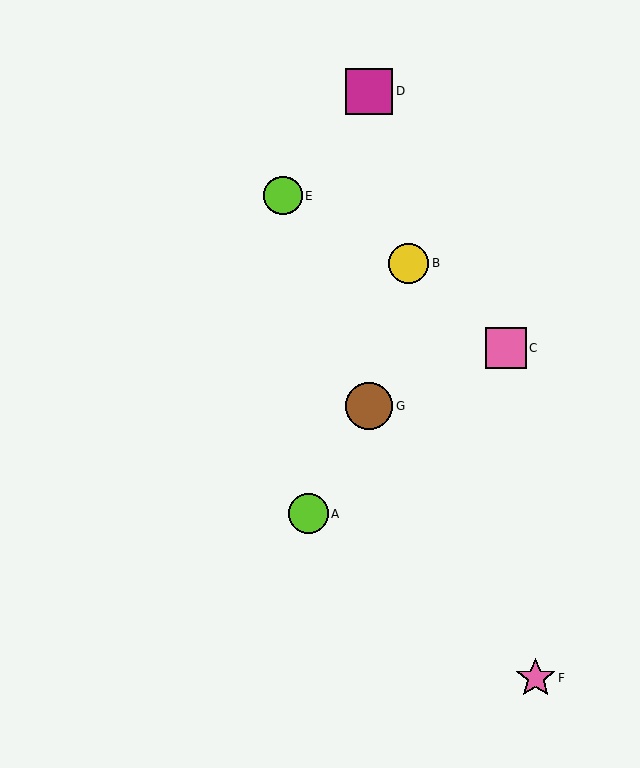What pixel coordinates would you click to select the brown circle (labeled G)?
Click at (369, 406) to select the brown circle G.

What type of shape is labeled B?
Shape B is a yellow circle.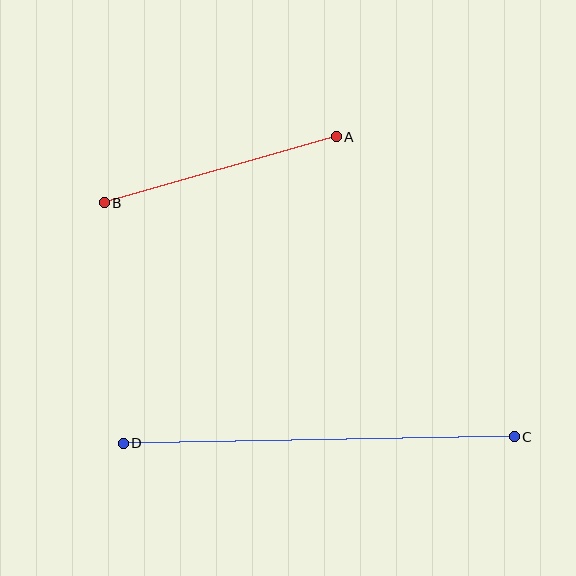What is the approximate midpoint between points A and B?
The midpoint is at approximately (220, 170) pixels.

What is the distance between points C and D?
The distance is approximately 391 pixels.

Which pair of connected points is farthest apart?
Points C and D are farthest apart.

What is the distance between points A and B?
The distance is approximately 241 pixels.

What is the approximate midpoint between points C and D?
The midpoint is at approximately (319, 440) pixels.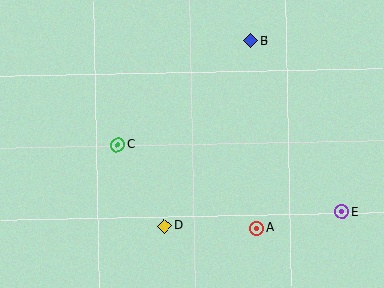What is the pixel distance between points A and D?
The distance between A and D is 92 pixels.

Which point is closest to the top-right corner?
Point B is closest to the top-right corner.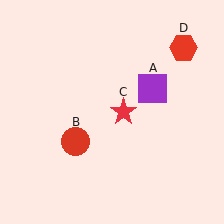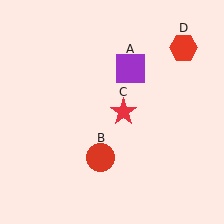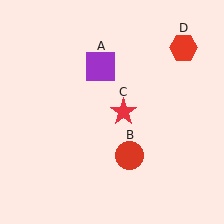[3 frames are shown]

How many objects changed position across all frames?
2 objects changed position: purple square (object A), red circle (object B).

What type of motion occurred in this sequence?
The purple square (object A), red circle (object B) rotated counterclockwise around the center of the scene.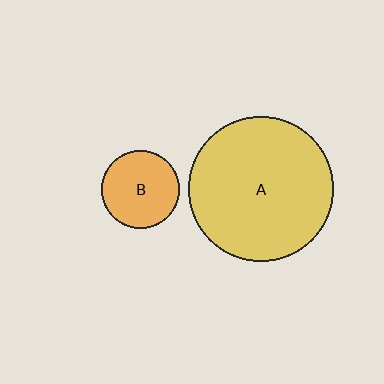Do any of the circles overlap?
No, none of the circles overlap.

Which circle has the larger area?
Circle A (yellow).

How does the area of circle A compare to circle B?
Approximately 3.4 times.